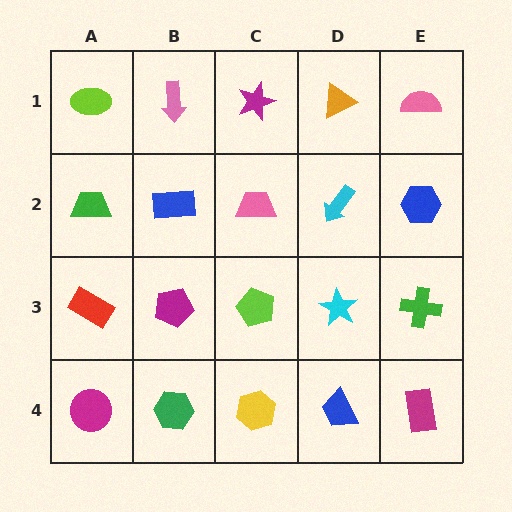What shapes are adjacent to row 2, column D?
An orange triangle (row 1, column D), a cyan star (row 3, column D), a pink trapezoid (row 2, column C), a blue hexagon (row 2, column E).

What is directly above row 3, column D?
A cyan arrow.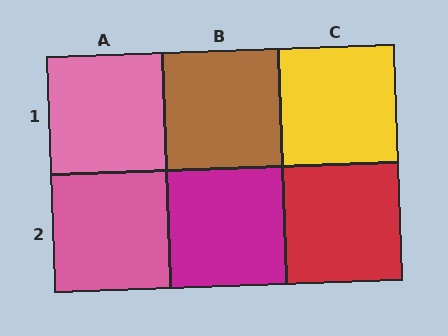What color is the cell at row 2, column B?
Magenta.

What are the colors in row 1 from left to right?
Pink, brown, yellow.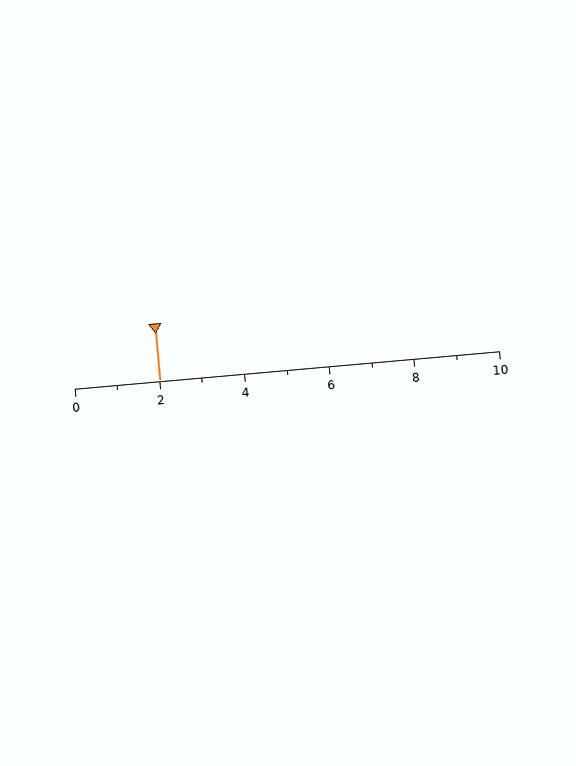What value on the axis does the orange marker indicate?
The marker indicates approximately 2.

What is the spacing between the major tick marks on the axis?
The major ticks are spaced 2 apart.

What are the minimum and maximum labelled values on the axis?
The axis runs from 0 to 10.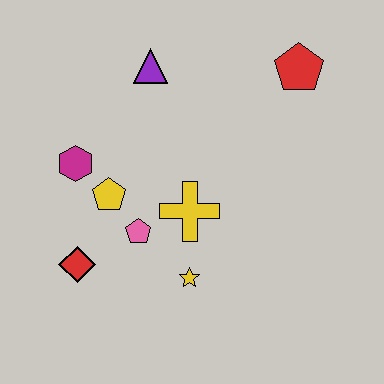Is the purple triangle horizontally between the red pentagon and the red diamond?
Yes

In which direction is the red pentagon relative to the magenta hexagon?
The red pentagon is to the right of the magenta hexagon.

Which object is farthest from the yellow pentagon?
The red pentagon is farthest from the yellow pentagon.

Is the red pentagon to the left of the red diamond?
No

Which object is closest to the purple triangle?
The magenta hexagon is closest to the purple triangle.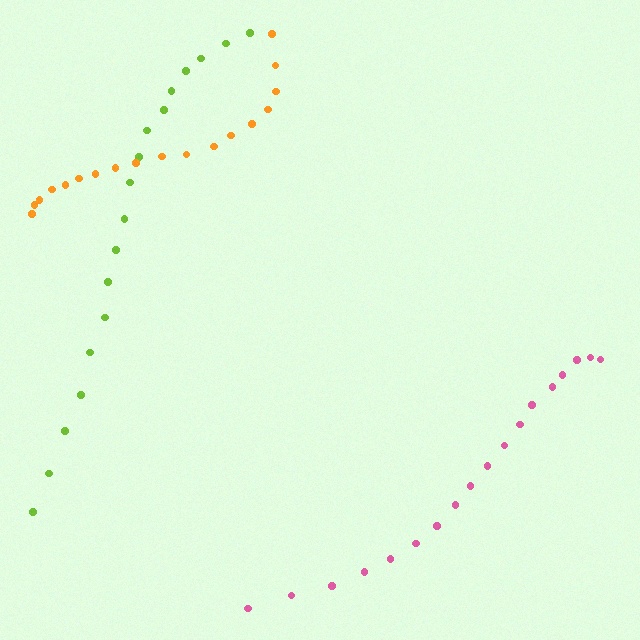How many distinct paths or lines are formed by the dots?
There are 3 distinct paths.